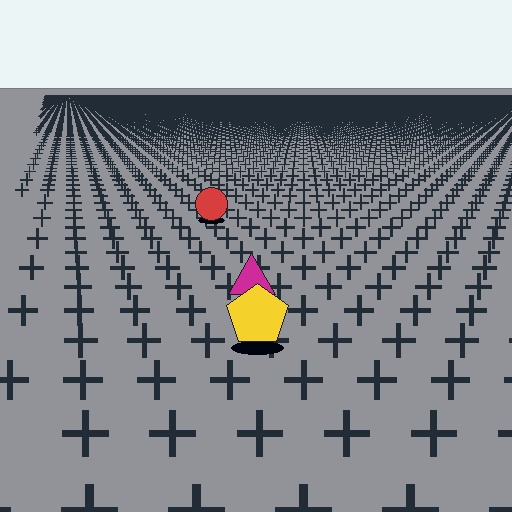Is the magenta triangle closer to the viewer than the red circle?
Yes. The magenta triangle is closer — you can tell from the texture gradient: the ground texture is coarser near it.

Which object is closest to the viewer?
The yellow pentagon is closest. The texture marks near it are larger and more spread out.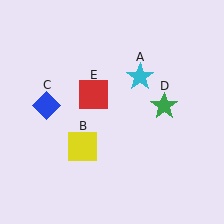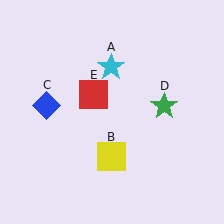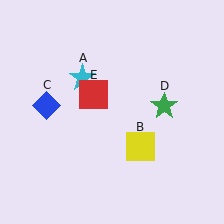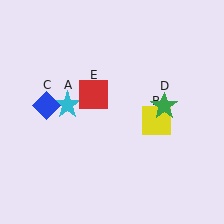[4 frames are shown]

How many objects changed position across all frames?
2 objects changed position: cyan star (object A), yellow square (object B).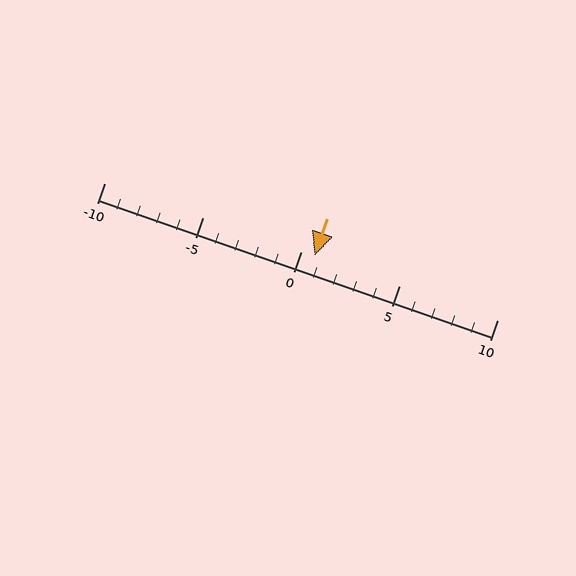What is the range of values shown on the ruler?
The ruler shows values from -10 to 10.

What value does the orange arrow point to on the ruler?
The orange arrow points to approximately 1.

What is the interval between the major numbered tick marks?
The major tick marks are spaced 5 units apart.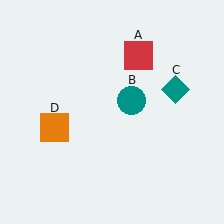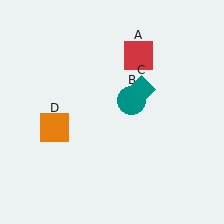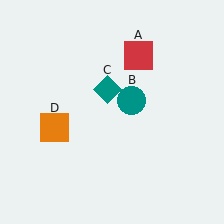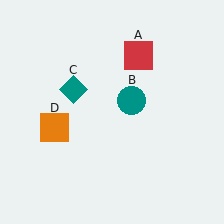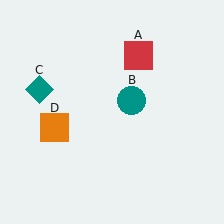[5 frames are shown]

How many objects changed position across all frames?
1 object changed position: teal diamond (object C).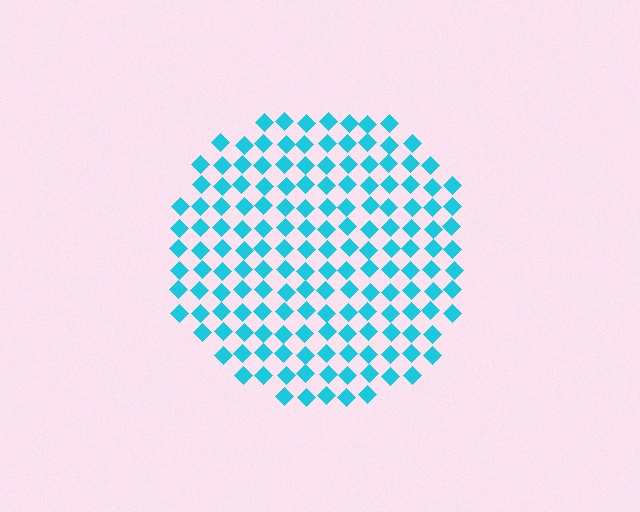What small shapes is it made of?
It is made of small diamonds.